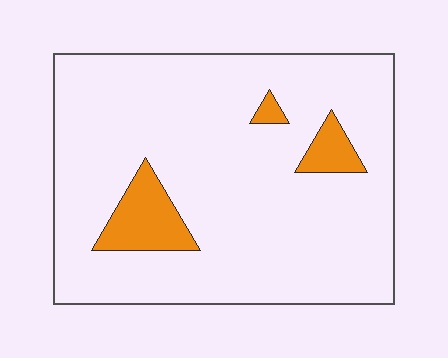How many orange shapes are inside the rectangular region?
3.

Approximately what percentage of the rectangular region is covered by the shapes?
Approximately 10%.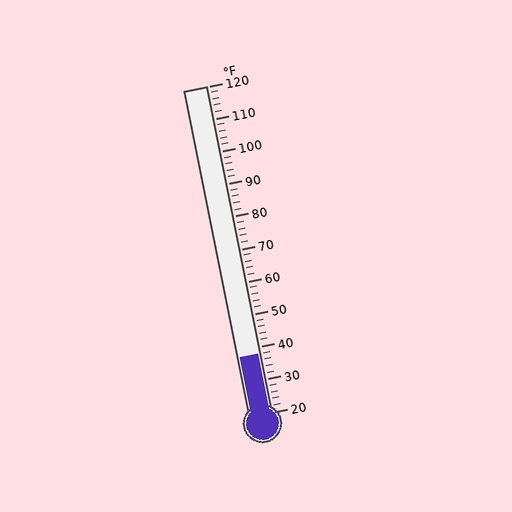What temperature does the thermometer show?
The thermometer shows approximately 38°F.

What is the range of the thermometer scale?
The thermometer scale ranges from 20°F to 120°F.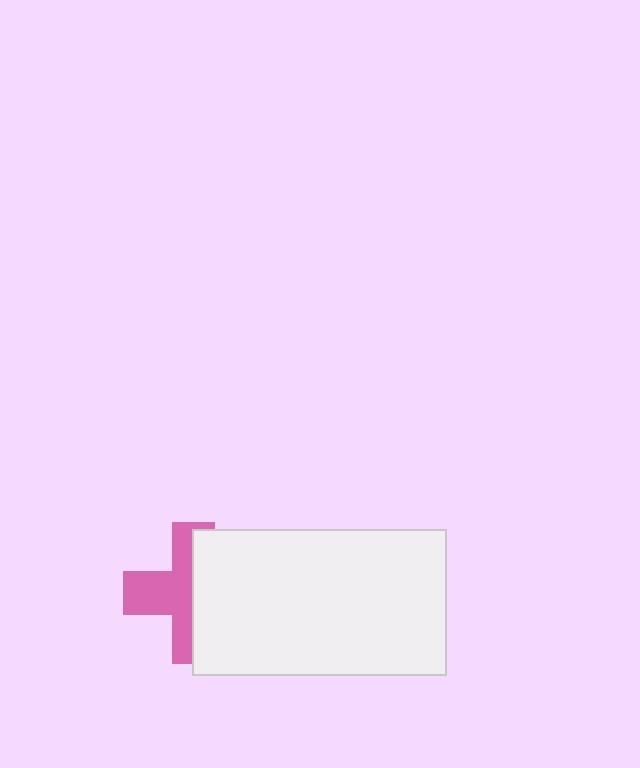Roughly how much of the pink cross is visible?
About half of it is visible (roughly 49%).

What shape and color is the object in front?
The object in front is a white rectangle.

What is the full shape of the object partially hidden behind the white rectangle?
The partially hidden object is a pink cross.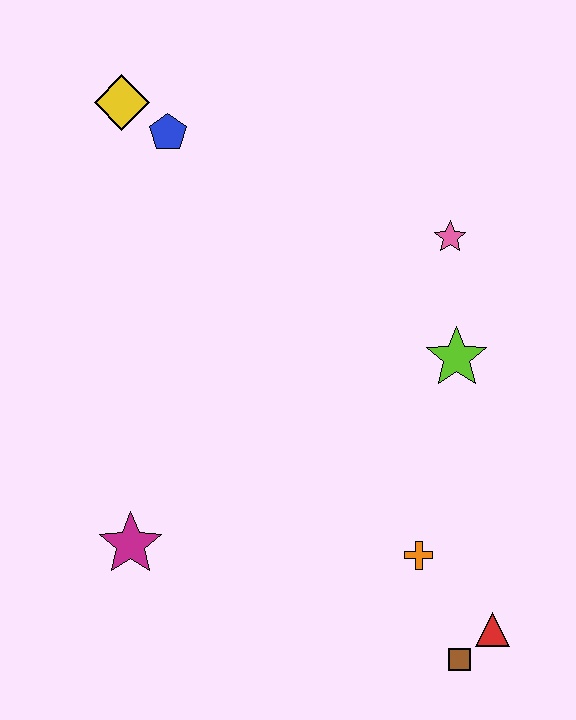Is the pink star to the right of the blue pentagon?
Yes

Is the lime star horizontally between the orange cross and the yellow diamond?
No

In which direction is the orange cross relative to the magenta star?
The orange cross is to the right of the magenta star.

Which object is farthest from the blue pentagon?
The brown square is farthest from the blue pentagon.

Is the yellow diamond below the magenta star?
No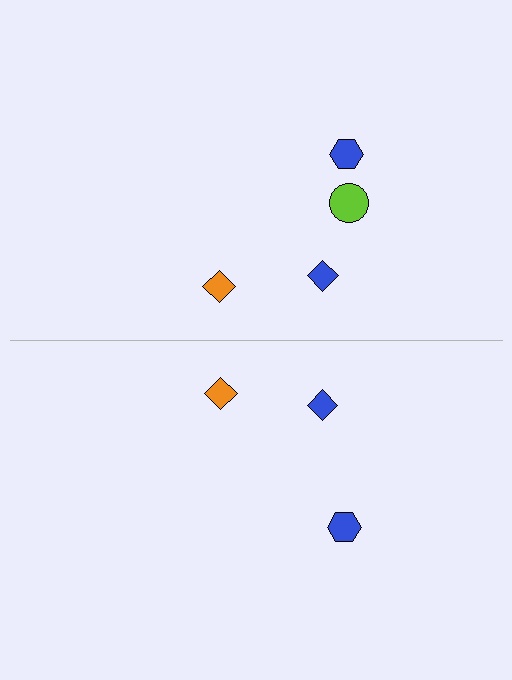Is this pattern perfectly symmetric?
No, the pattern is not perfectly symmetric. A lime circle is missing from the bottom side.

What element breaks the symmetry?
A lime circle is missing from the bottom side.